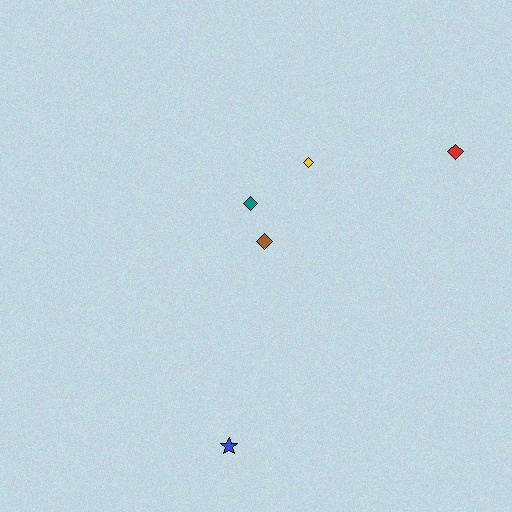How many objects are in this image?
There are 5 objects.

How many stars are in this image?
There is 1 star.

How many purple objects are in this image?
There are no purple objects.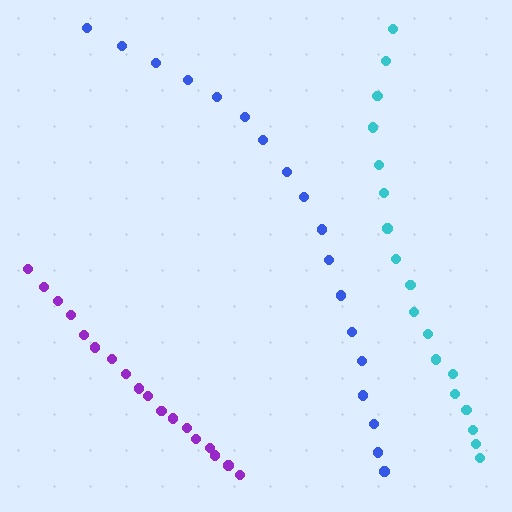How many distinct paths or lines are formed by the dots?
There are 3 distinct paths.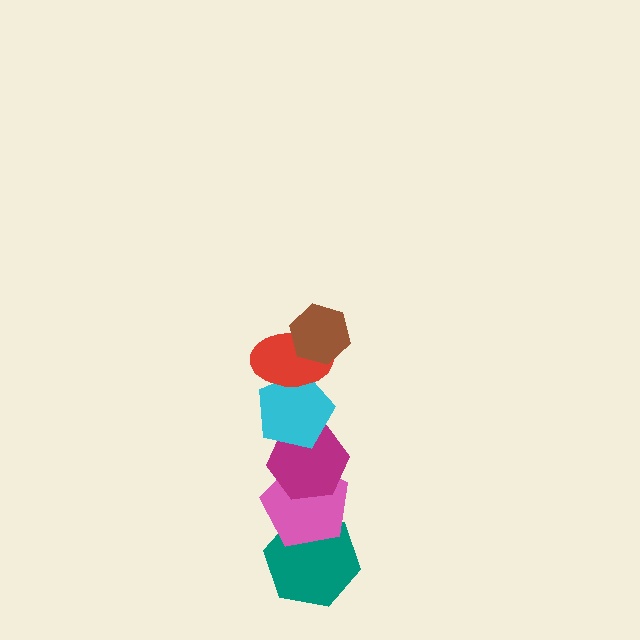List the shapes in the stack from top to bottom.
From top to bottom: the brown hexagon, the red ellipse, the cyan pentagon, the magenta hexagon, the pink pentagon, the teal hexagon.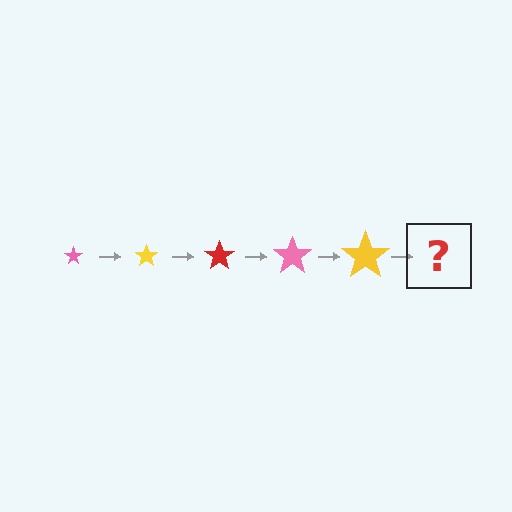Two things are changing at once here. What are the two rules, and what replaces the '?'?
The two rules are that the star grows larger each step and the color cycles through pink, yellow, and red. The '?' should be a red star, larger than the previous one.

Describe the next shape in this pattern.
It should be a red star, larger than the previous one.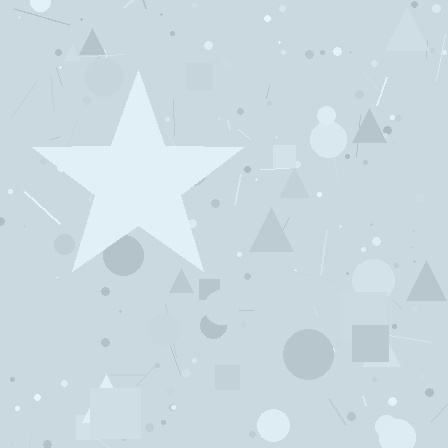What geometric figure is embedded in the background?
A star is embedded in the background.